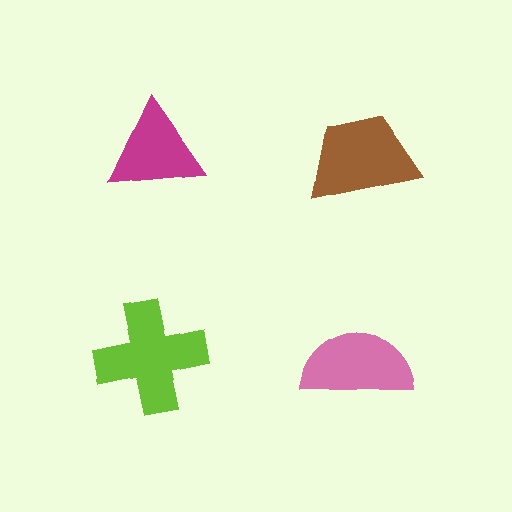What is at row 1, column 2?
A brown trapezoid.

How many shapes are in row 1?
2 shapes.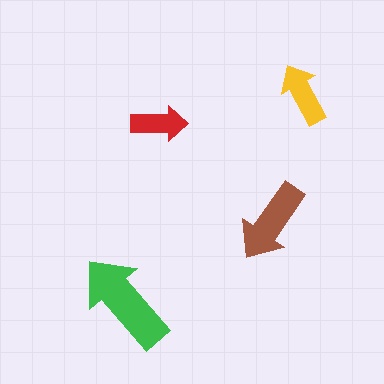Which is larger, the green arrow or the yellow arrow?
The green one.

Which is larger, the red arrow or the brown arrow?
The brown one.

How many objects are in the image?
There are 4 objects in the image.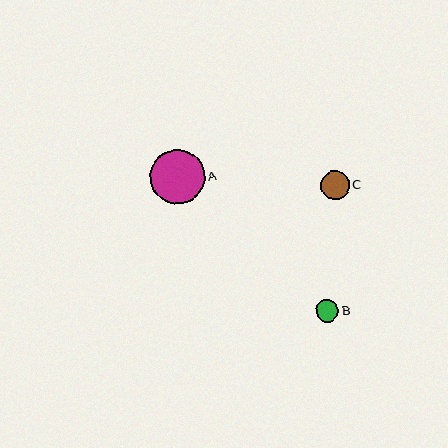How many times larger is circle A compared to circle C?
Circle A is approximately 1.9 times the size of circle C.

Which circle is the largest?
Circle A is the largest with a size of approximately 55 pixels.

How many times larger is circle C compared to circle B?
Circle C is approximately 1.3 times the size of circle B.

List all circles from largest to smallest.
From largest to smallest: A, C, B.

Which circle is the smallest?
Circle B is the smallest with a size of approximately 23 pixels.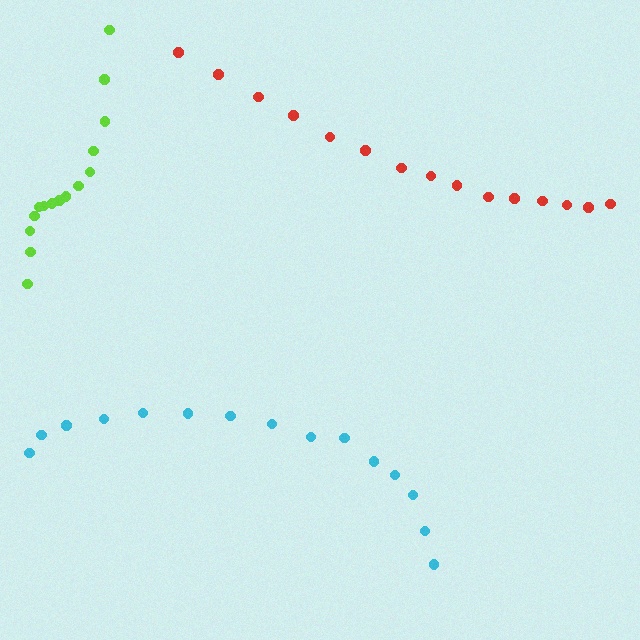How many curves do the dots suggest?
There are 3 distinct paths.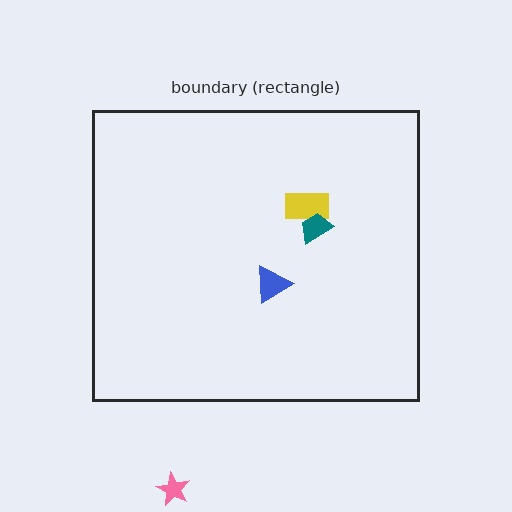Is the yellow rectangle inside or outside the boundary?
Inside.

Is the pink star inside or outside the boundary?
Outside.